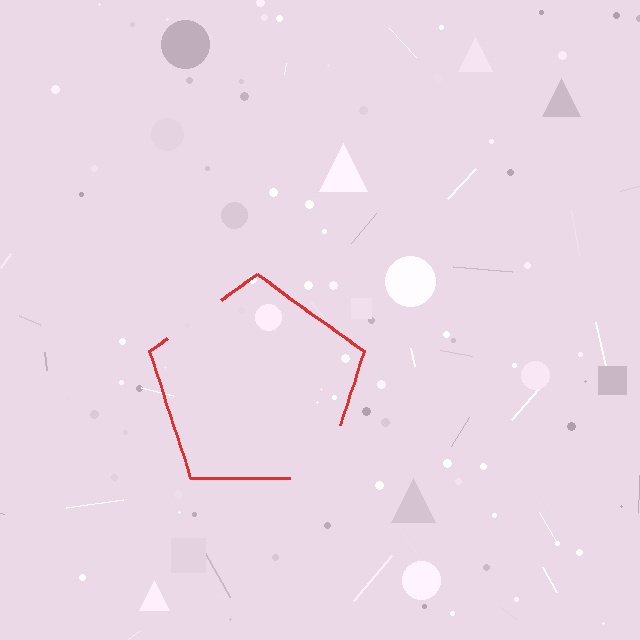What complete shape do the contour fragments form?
The contour fragments form a pentagon.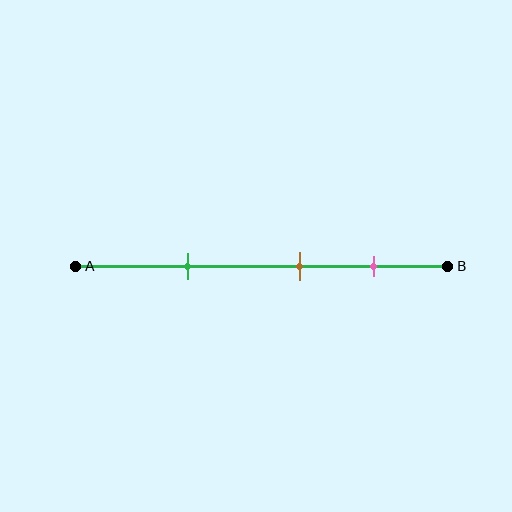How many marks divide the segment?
There are 3 marks dividing the segment.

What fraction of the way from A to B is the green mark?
The green mark is approximately 30% (0.3) of the way from A to B.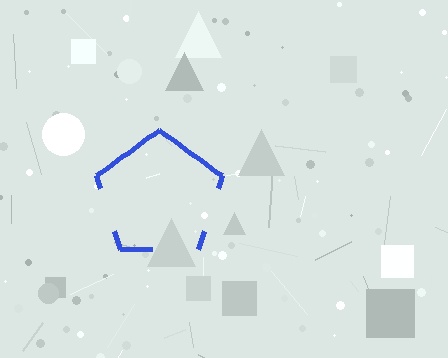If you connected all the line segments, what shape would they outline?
They would outline a pentagon.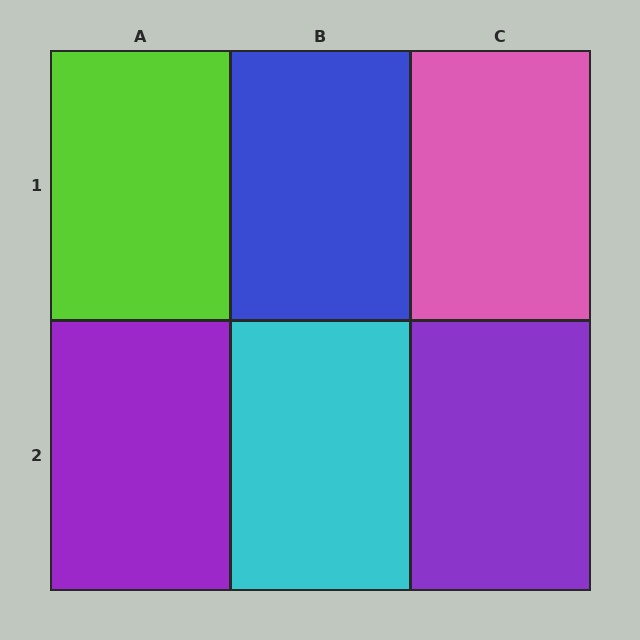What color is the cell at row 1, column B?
Blue.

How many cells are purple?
2 cells are purple.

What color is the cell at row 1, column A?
Lime.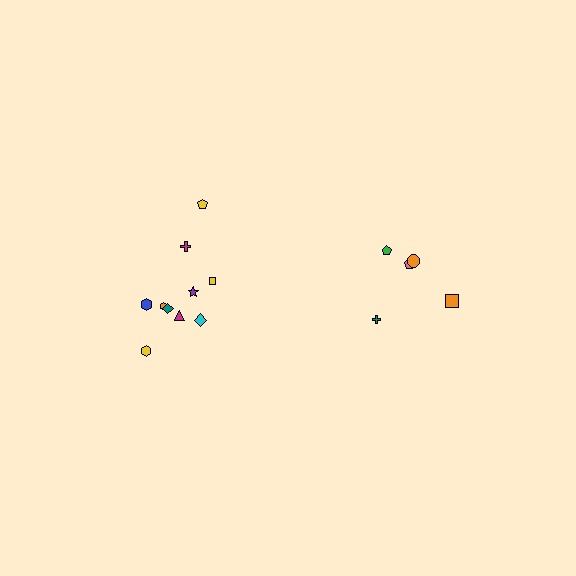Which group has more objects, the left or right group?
The left group.